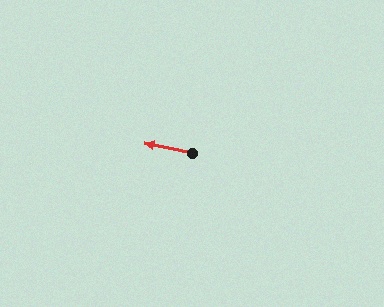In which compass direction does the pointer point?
West.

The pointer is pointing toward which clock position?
Roughly 9 o'clock.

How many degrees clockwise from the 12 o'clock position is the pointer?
Approximately 282 degrees.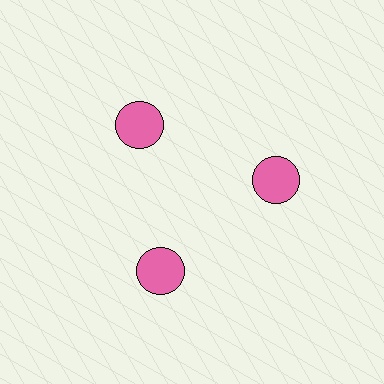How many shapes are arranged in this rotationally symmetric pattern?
There are 3 shapes, arranged in 3 groups of 1.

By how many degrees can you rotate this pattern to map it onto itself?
The pattern maps onto itself every 120 degrees of rotation.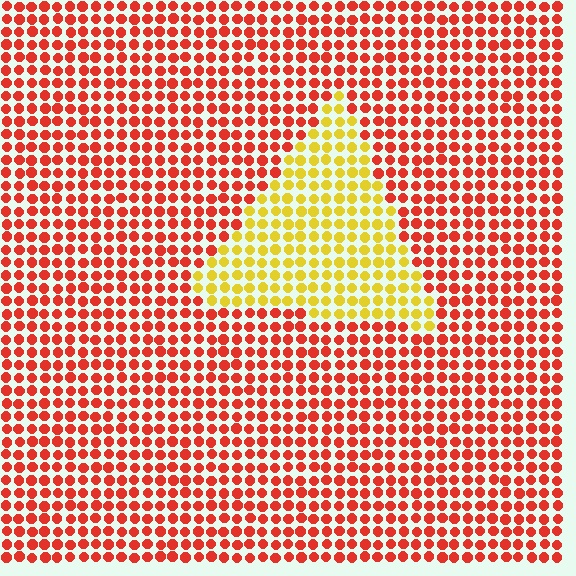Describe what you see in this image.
The image is filled with small red elements in a uniform arrangement. A triangle-shaped region is visible where the elements are tinted to a slightly different hue, forming a subtle color boundary.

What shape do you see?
I see a triangle.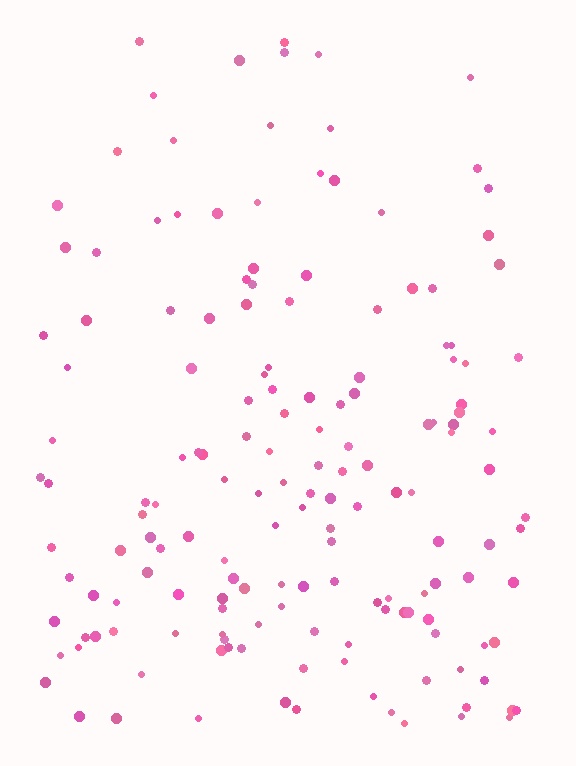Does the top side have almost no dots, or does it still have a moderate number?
Still a moderate number, just noticeably fewer than the bottom.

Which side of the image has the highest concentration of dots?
The bottom.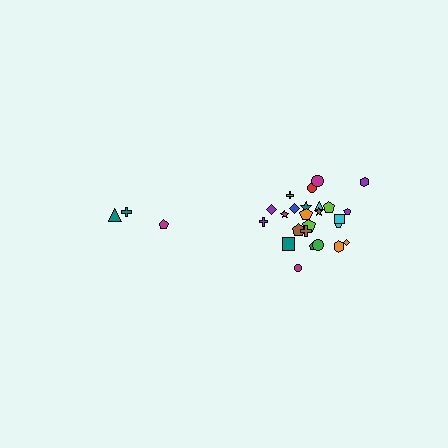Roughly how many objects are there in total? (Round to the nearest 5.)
Roughly 30 objects in total.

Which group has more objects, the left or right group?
The right group.